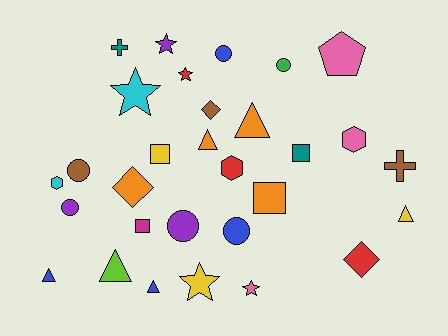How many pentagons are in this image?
There is 1 pentagon.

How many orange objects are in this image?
There are 4 orange objects.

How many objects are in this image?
There are 30 objects.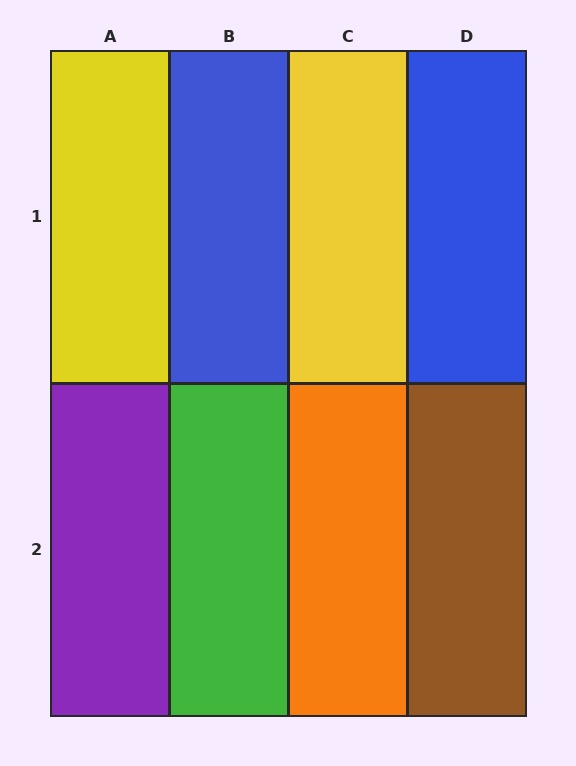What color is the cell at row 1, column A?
Yellow.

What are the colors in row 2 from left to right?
Purple, green, orange, brown.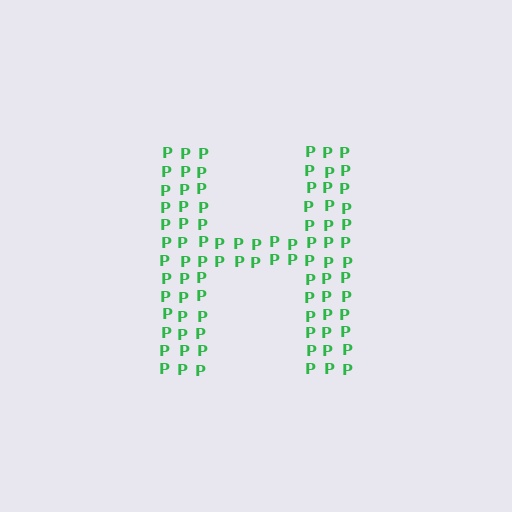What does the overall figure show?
The overall figure shows the letter H.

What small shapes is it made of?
It is made of small letter P's.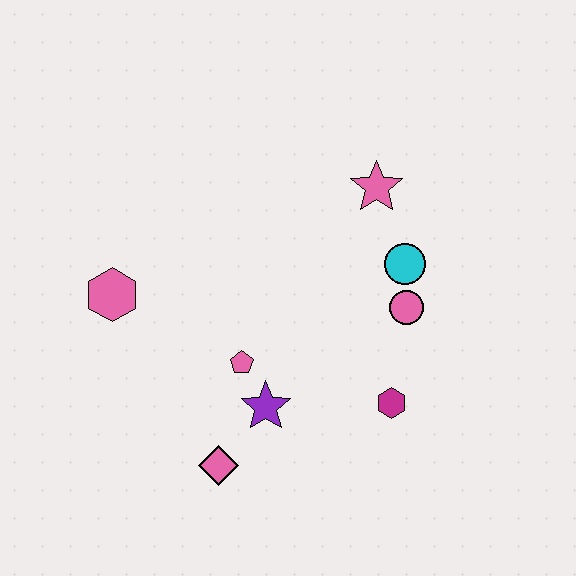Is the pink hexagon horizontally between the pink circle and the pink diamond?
No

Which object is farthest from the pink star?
The pink diamond is farthest from the pink star.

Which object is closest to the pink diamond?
The purple star is closest to the pink diamond.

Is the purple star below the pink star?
Yes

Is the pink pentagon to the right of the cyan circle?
No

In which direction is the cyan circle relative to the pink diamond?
The cyan circle is above the pink diamond.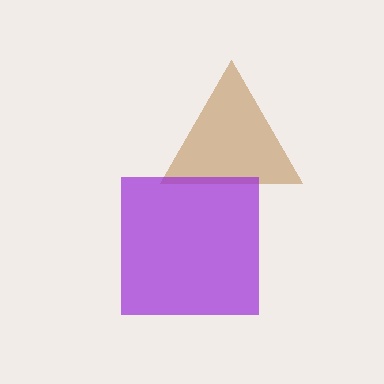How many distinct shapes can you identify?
There are 2 distinct shapes: a brown triangle, a purple square.